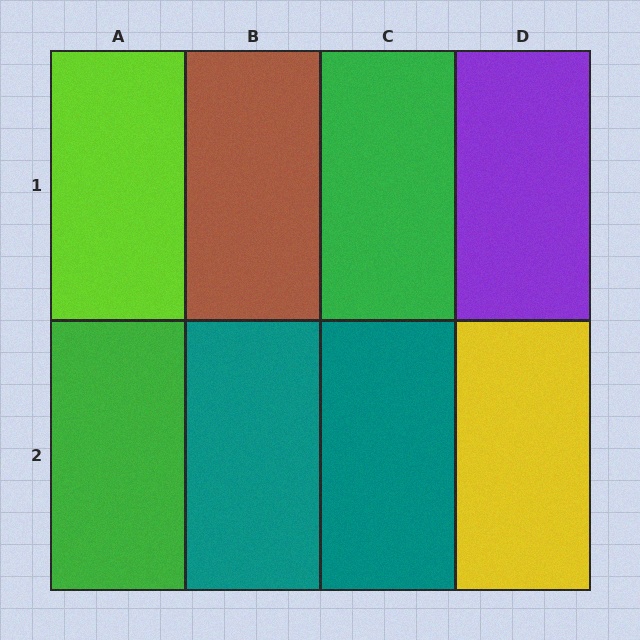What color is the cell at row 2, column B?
Teal.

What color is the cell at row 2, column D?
Yellow.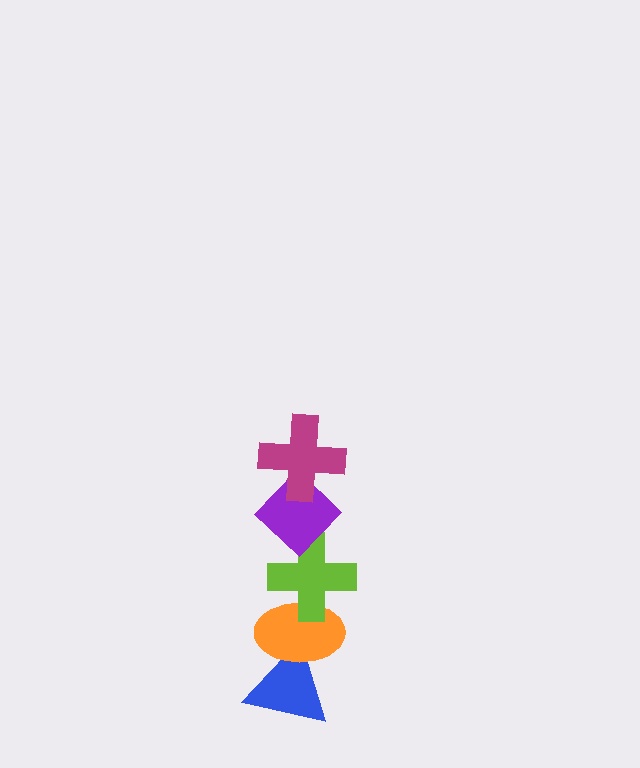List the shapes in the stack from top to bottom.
From top to bottom: the magenta cross, the purple diamond, the lime cross, the orange ellipse, the blue triangle.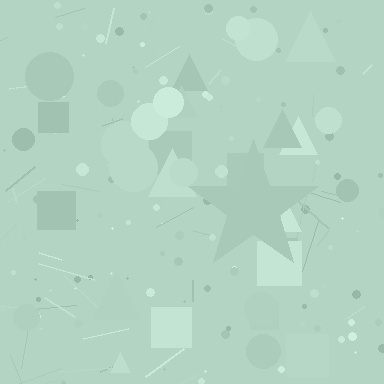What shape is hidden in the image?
A star is hidden in the image.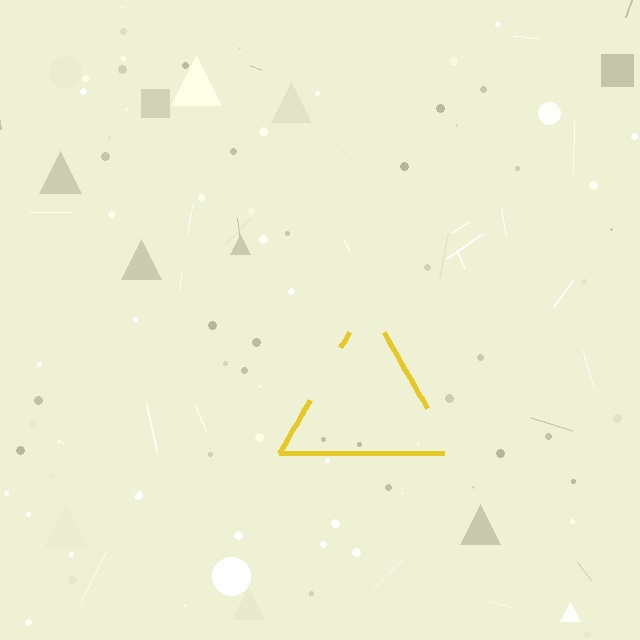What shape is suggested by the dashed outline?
The dashed outline suggests a triangle.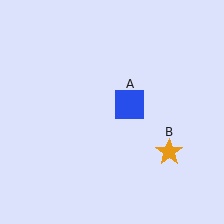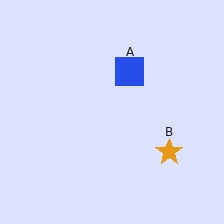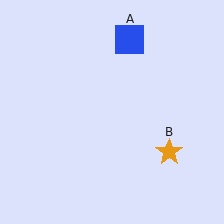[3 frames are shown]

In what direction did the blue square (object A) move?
The blue square (object A) moved up.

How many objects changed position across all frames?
1 object changed position: blue square (object A).